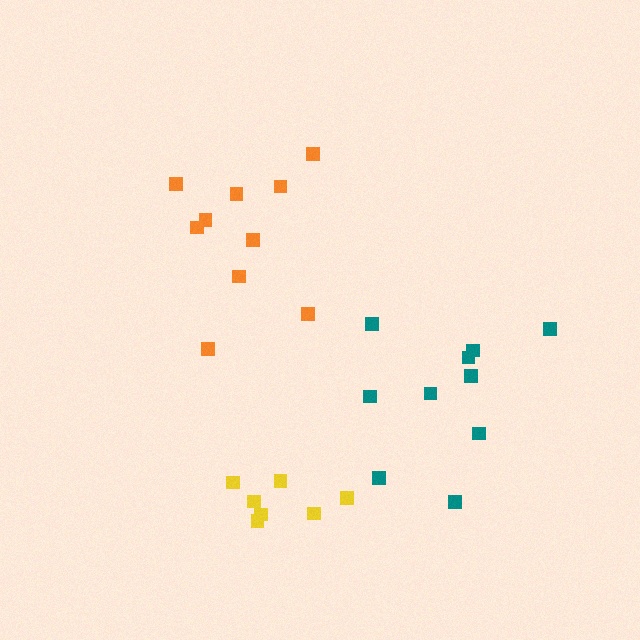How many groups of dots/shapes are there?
There are 3 groups.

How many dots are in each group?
Group 1: 10 dots, Group 2: 10 dots, Group 3: 7 dots (27 total).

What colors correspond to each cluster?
The clusters are colored: orange, teal, yellow.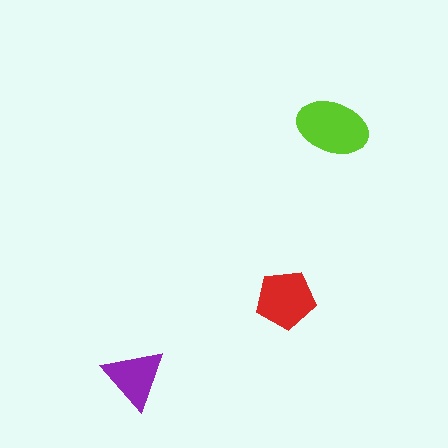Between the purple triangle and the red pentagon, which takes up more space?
The red pentagon.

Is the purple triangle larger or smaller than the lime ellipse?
Smaller.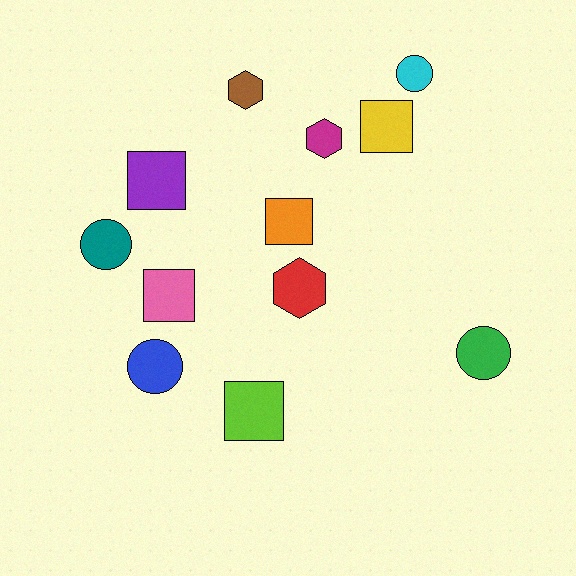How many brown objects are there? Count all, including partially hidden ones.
There is 1 brown object.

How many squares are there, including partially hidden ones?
There are 5 squares.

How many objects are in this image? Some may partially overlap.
There are 12 objects.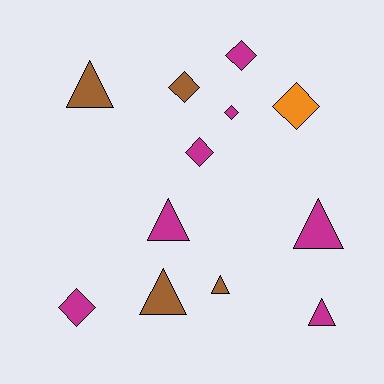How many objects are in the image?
There are 12 objects.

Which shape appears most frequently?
Triangle, with 6 objects.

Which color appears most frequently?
Magenta, with 7 objects.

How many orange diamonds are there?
There is 1 orange diamond.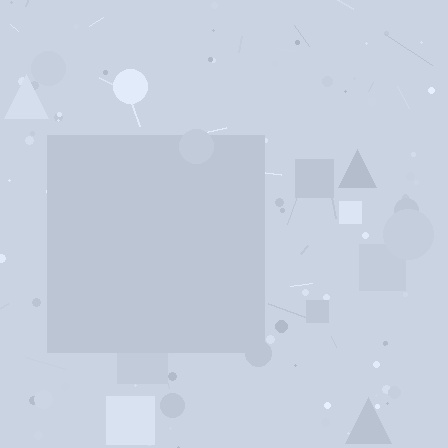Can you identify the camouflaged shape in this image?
The camouflaged shape is a square.